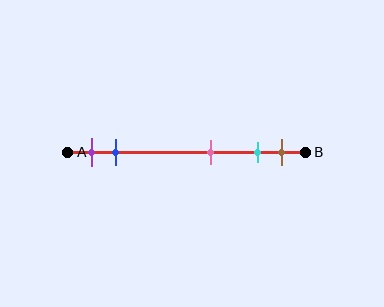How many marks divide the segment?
There are 5 marks dividing the segment.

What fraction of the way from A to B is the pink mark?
The pink mark is approximately 60% (0.6) of the way from A to B.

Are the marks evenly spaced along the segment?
No, the marks are not evenly spaced.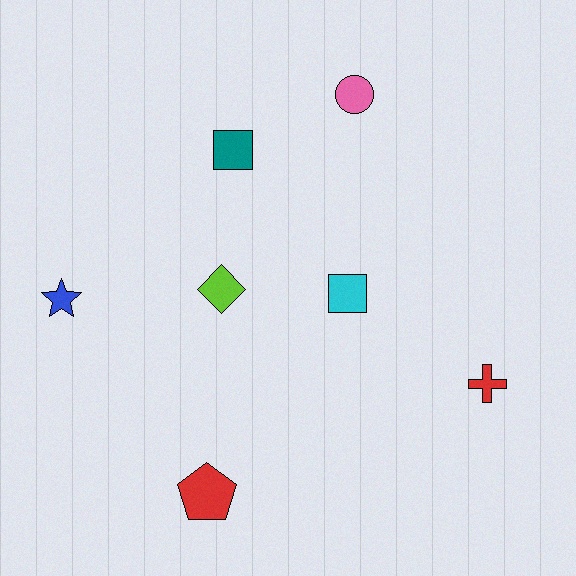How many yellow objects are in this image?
There are no yellow objects.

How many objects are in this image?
There are 7 objects.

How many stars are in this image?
There is 1 star.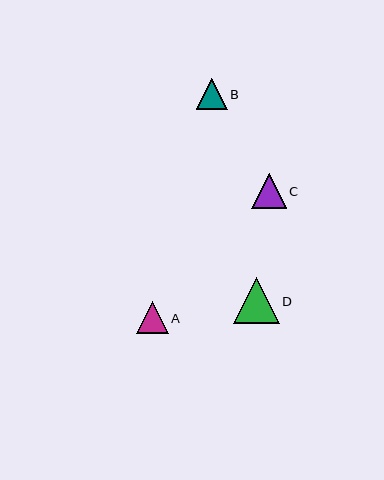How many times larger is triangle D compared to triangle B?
Triangle D is approximately 1.5 times the size of triangle B.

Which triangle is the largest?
Triangle D is the largest with a size of approximately 46 pixels.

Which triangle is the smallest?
Triangle B is the smallest with a size of approximately 31 pixels.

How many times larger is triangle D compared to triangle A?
Triangle D is approximately 1.4 times the size of triangle A.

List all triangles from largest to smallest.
From largest to smallest: D, C, A, B.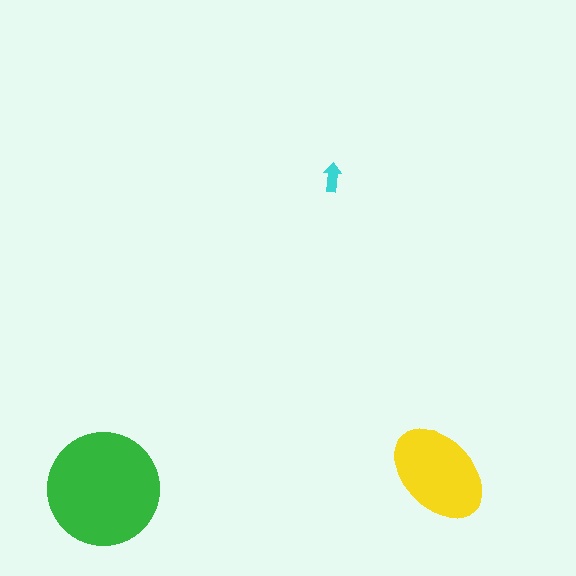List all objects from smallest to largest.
The cyan arrow, the yellow ellipse, the green circle.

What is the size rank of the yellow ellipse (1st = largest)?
2nd.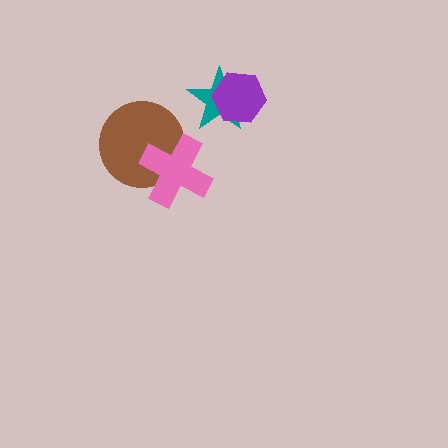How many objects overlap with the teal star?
1 object overlaps with the teal star.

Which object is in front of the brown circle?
The pink cross is in front of the brown circle.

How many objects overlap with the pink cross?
1 object overlaps with the pink cross.